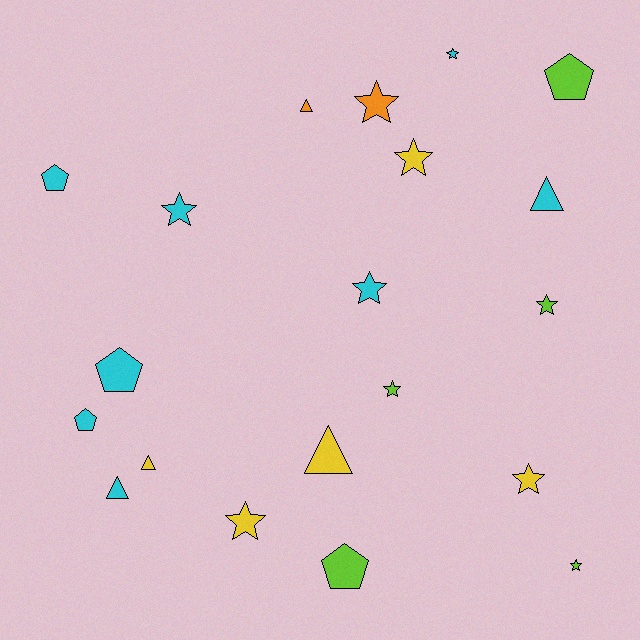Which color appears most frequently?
Cyan, with 8 objects.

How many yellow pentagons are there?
There are no yellow pentagons.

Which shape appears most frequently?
Star, with 10 objects.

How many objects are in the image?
There are 20 objects.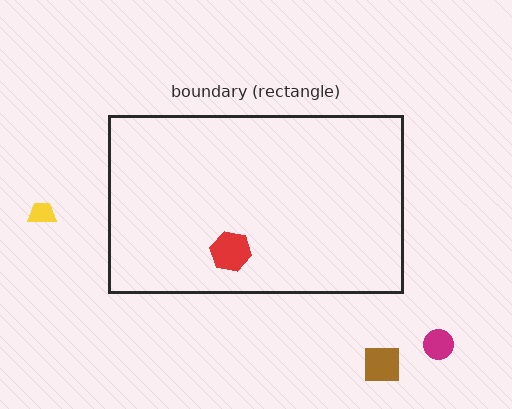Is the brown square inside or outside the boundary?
Outside.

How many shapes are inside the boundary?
1 inside, 3 outside.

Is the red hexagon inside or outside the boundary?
Inside.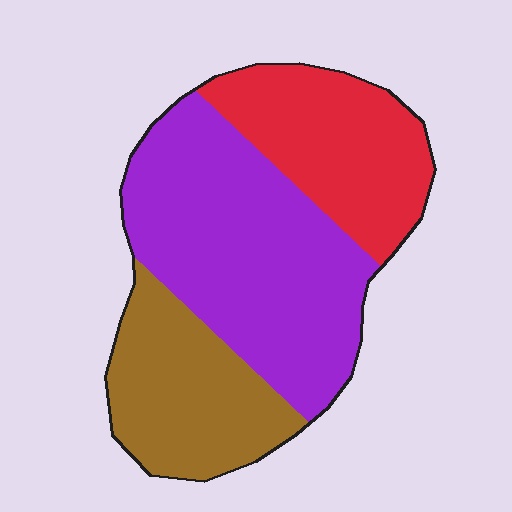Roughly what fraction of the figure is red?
Red covers 27% of the figure.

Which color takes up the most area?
Purple, at roughly 45%.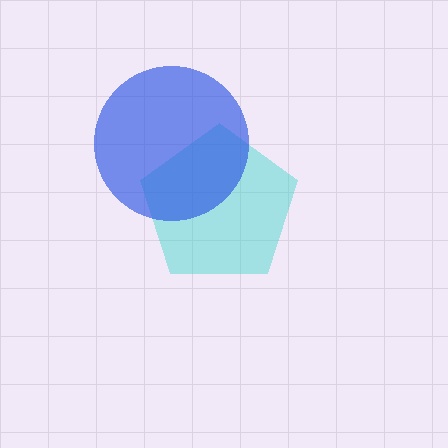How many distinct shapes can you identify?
There are 2 distinct shapes: a cyan pentagon, a blue circle.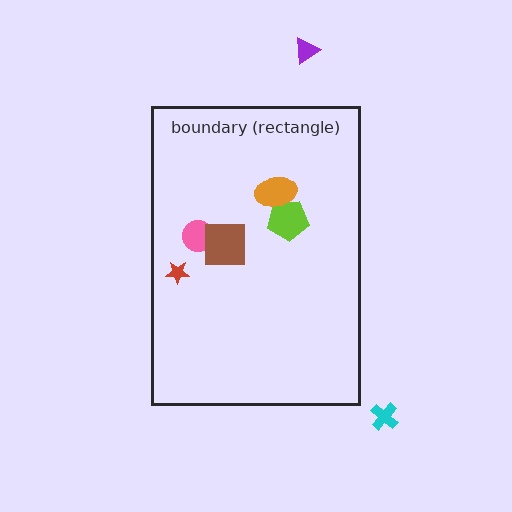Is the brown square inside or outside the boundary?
Inside.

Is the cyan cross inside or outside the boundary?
Outside.